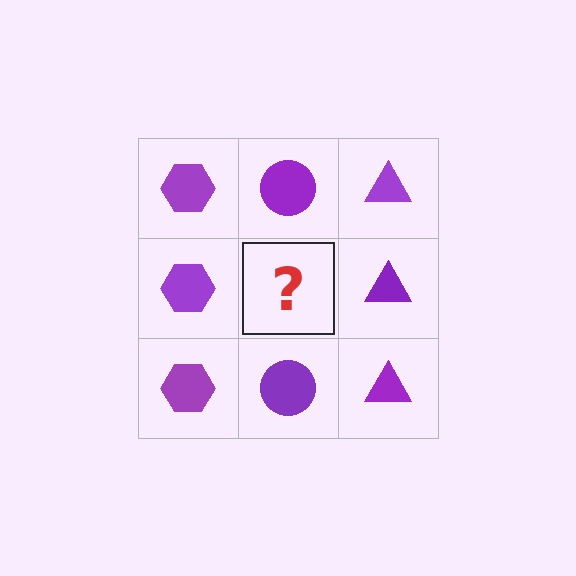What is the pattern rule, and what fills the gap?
The rule is that each column has a consistent shape. The gap should be filled with a purple circle.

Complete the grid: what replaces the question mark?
The question mark should be replaced with a purple circle.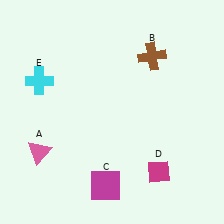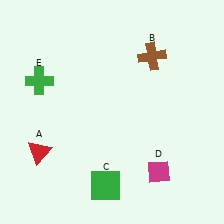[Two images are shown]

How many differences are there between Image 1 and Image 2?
There are 3 differences between the two images.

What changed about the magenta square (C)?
In Image 1, C is magenta. In Image 2, it changed to green.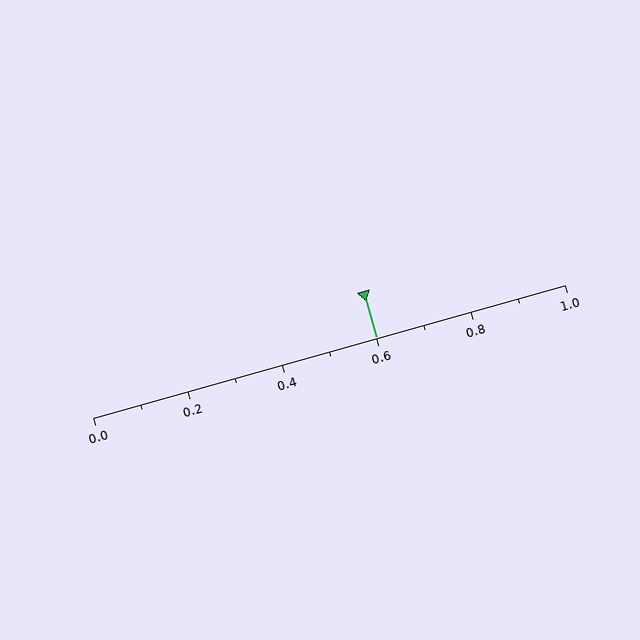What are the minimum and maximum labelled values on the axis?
The axis runs from 0.0 to 1.0.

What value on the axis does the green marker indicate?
The marker indicates approximately 0.6.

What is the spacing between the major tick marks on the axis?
The major ticks are spaced 0.2 apart.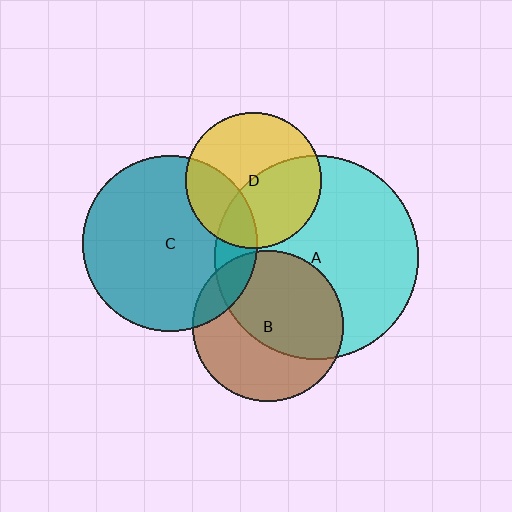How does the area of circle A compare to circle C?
Approximately 1.4 times.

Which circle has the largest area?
Circle A (cyan).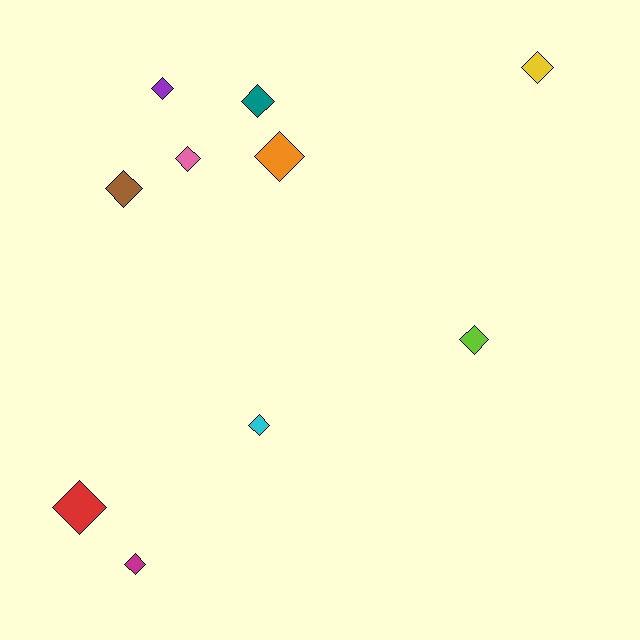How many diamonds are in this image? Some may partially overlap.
There are 10 diamonds.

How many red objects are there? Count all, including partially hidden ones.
There is 1 red object.